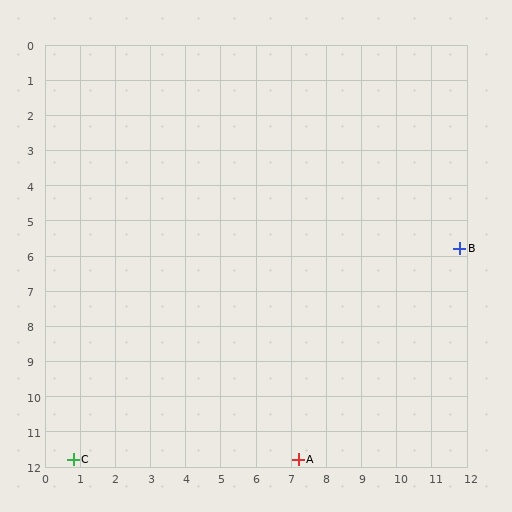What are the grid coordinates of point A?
Point A is at approximately (7.2, 11.8).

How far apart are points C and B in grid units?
Points C and B are about 12.5 grid units apart.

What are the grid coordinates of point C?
Point C is at approximately (0.8, 11.8).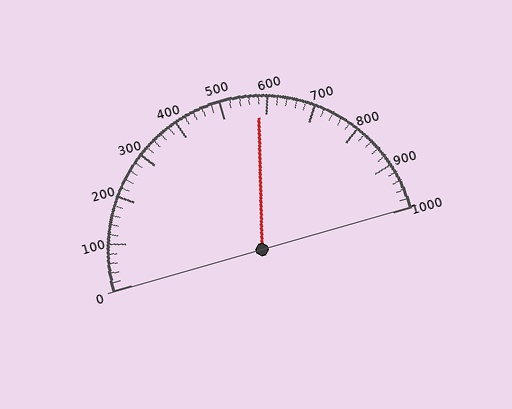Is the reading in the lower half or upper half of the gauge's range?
The reading is in the upper half of the range (0 to 1000).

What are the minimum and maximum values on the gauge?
The gauge ranges from 0 to 1000.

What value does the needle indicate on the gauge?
The needle indicates approximately 580.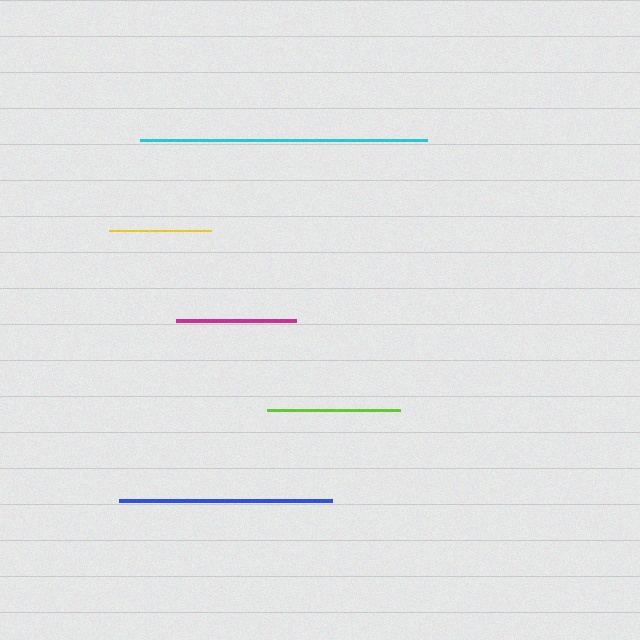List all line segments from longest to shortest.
From longest to shortest: cyan, blue, lime, magenta, yellow.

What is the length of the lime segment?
The lime segment is approximately 133 pixels long.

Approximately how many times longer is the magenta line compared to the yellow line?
The magenta line is approximately 1.2 times the length of the yellow line.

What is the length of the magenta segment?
The magenta segment is approximately 120 pixels long.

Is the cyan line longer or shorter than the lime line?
The cyan line is longer than the lime line.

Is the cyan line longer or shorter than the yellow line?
The cyan line is longer than the yellow line.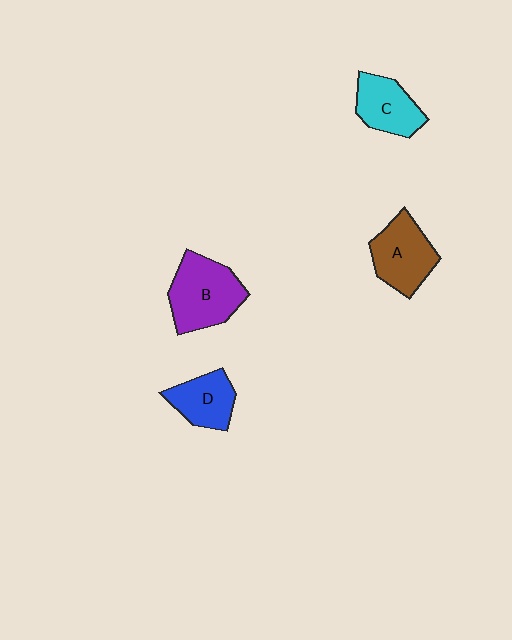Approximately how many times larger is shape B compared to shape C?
Approximately 1.4 times.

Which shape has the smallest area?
Shape D (blue).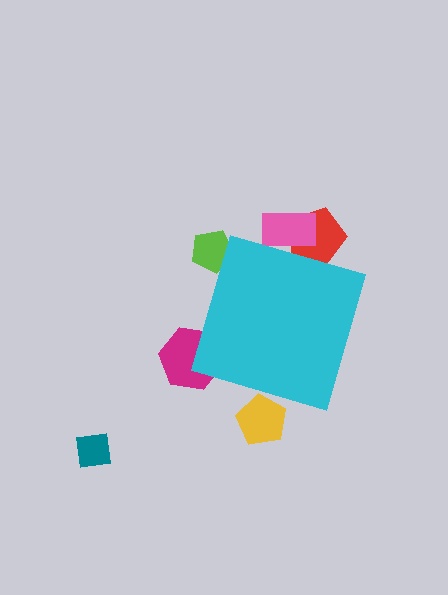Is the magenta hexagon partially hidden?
Yes, the magenta hexagon is partially hidden behind the cyan diamond.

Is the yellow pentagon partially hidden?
Yes, the yellow pentagon is partially hidden behind the cyan diamond.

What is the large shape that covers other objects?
A cyan diamond.